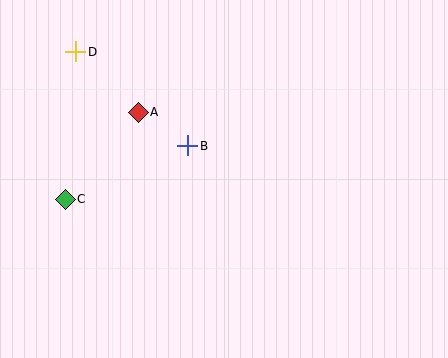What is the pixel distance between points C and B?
The distance between C and B is 133 pixels.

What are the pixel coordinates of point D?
Point D is at (75, 52).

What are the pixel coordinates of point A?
Point A is at (138, 112).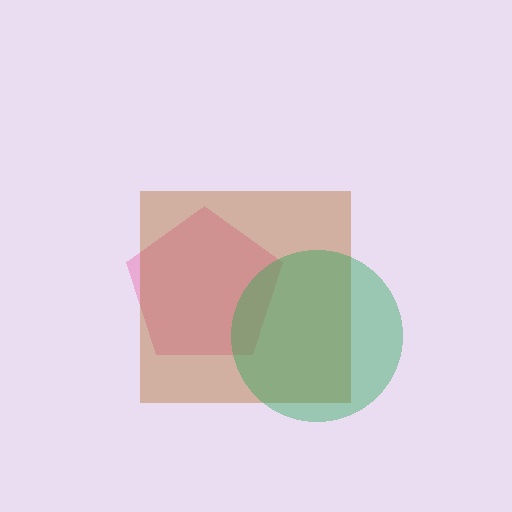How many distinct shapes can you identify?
There are 3 distinct shapes: a pink pentagon, a brown square, a green circle.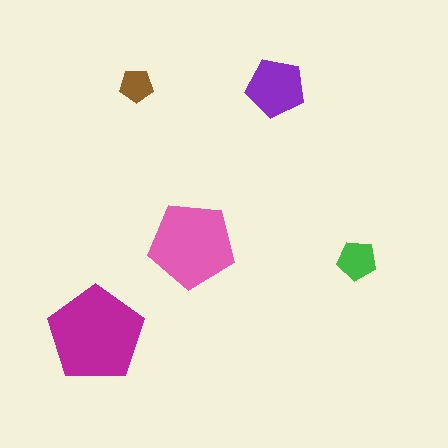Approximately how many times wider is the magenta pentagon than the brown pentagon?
About 3 times wider.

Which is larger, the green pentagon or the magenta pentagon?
The magenta one.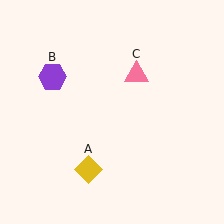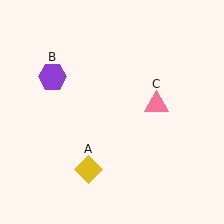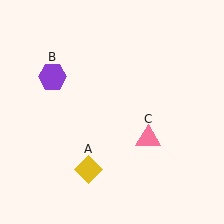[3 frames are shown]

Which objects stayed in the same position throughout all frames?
Yellow diamond (object A) and purple hexagon (object B) remained stationary.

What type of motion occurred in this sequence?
The pink triangle (object C) rotated clockwise around the center of the scene.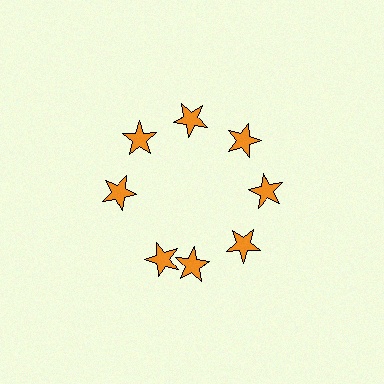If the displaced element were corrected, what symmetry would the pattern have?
It would have 8-fold rotational symmetry — the pattern would map onto itself every 45 degrees.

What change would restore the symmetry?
The symmetry would be restored by rotating it back into even spacing with its neighbors so that all 8 stars sit at equal angles and equal distance from the center.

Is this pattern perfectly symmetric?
No. The 8 orange stars are arranged in a ring, but one element near the 8 o'clock position is rotated out of alignment along the ring, breaking the 8-fold rotational symmetry.